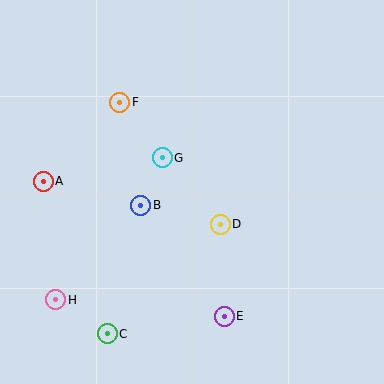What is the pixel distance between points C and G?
The distance between C and G is 184 pixels.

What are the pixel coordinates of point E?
Point E is at (224, 316).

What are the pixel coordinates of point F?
Point F is at (120, 102).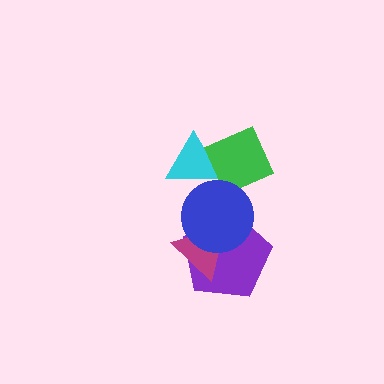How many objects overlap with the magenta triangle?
2 objects overlap with the magenta triangle.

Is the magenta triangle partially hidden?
Yes, it is partially covered by another shape.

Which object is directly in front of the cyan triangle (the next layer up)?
The green diamond is directly in front of the cyan triangle.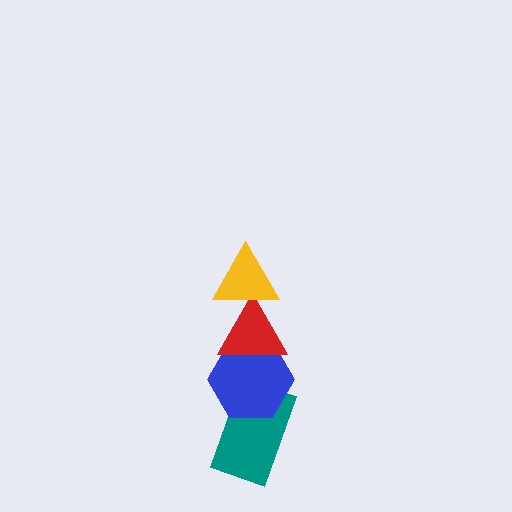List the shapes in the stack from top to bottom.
From top to bottom: the yellow triangle, the red triangle, the blue hexagon, the teal rectangle.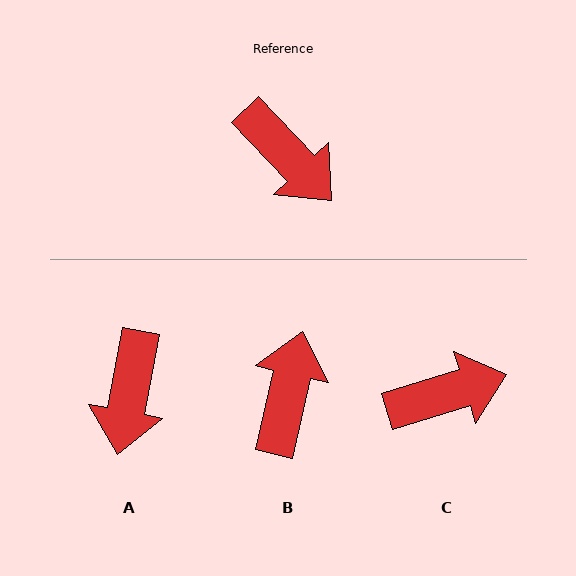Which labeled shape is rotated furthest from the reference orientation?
B, about 123 degrees away.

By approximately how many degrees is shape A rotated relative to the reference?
Approximately 54 degrees clockwise.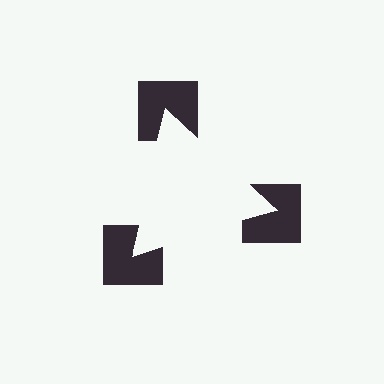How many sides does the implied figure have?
3 sides.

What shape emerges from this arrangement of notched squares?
An illusory triangle — its edges are inferred from the aligned wedge cuts in the notched squares, not physically drawn.